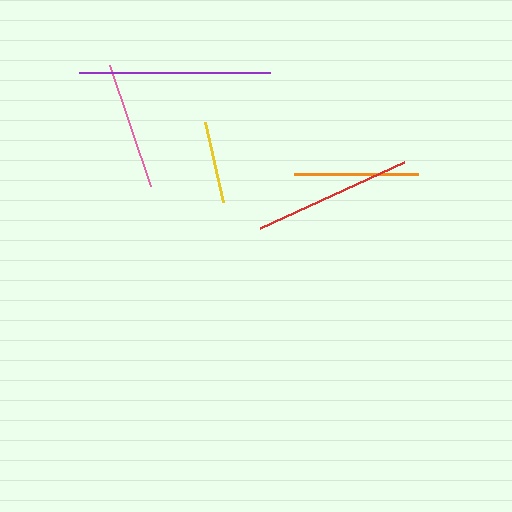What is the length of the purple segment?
The purple segment is approximately 191 pixels long.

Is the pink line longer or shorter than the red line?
The red line is longer than the pink line.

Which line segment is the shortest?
The yellow line is the shortest at approximately 82 pixels.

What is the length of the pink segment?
The pink segment is approximately 128 pixels long.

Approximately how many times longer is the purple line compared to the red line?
The purple line is approximately 1.2 times the length of the red line.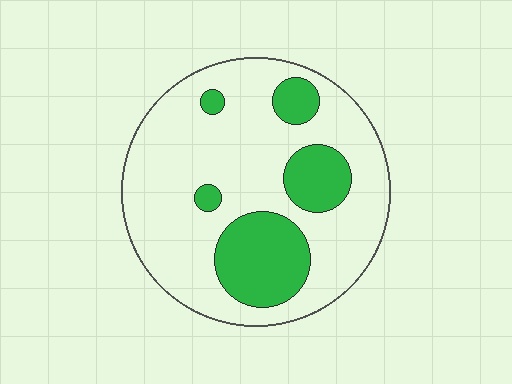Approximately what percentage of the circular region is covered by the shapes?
Approximately 25%.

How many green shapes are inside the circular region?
5.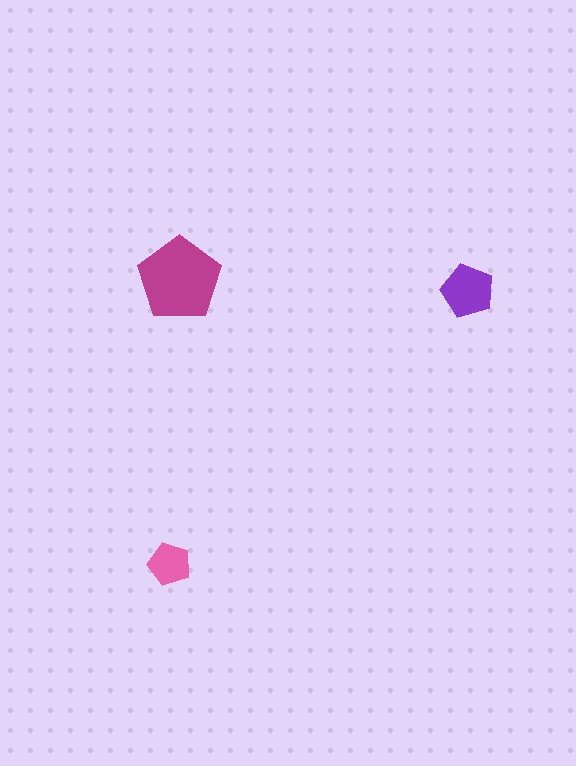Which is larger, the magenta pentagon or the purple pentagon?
The magenta one.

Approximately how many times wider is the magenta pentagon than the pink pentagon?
About 2 times wider.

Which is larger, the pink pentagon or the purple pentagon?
The purple one.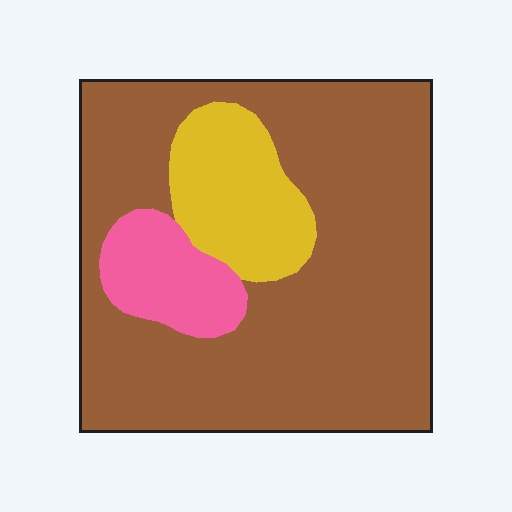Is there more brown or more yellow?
Brown.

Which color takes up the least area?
Pink, at roughly 10%.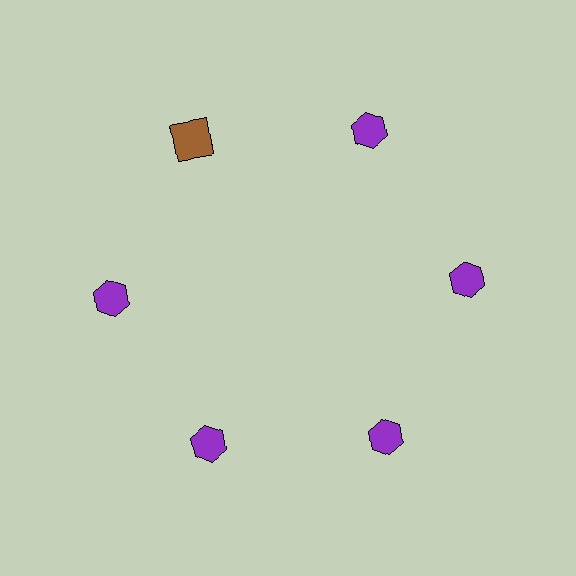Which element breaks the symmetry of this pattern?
The brown square at roughly the 11 o'clock position breaks the symmetry. All other shapes are purple hexagons.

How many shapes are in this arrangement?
There are 6 shapes arranged in a ring pattern.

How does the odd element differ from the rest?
It differs in both color (brown instead of purple) and shape (square instead of hexagon).